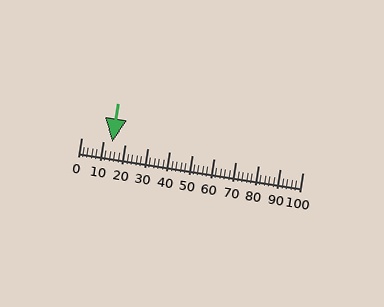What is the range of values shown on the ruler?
The ruler shows values from 0 to 100.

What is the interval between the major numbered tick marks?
The major tick marks are spaced 10 units apart.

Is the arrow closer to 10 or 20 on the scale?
The arrow is closer to 10.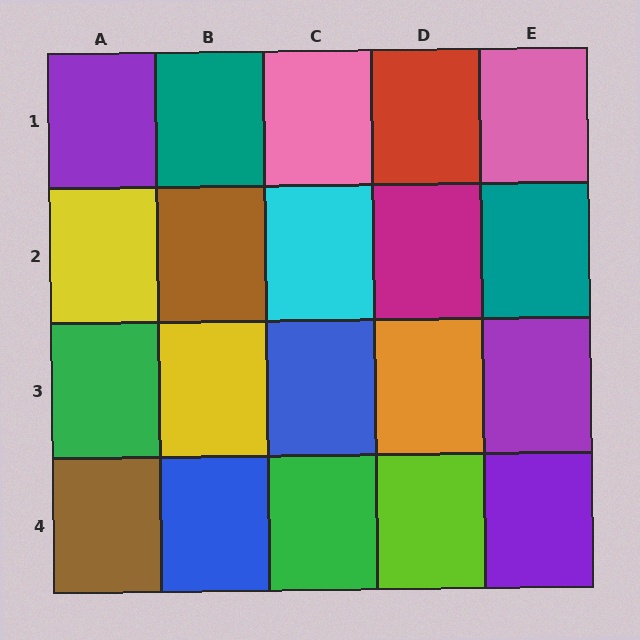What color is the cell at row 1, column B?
Teal.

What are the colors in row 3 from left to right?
Green, yellow, blue, orange, purple.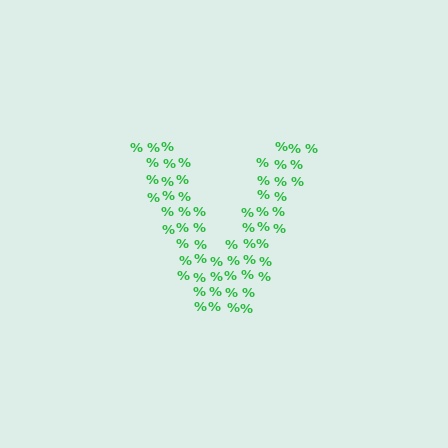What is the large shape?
The large shape is the letter V.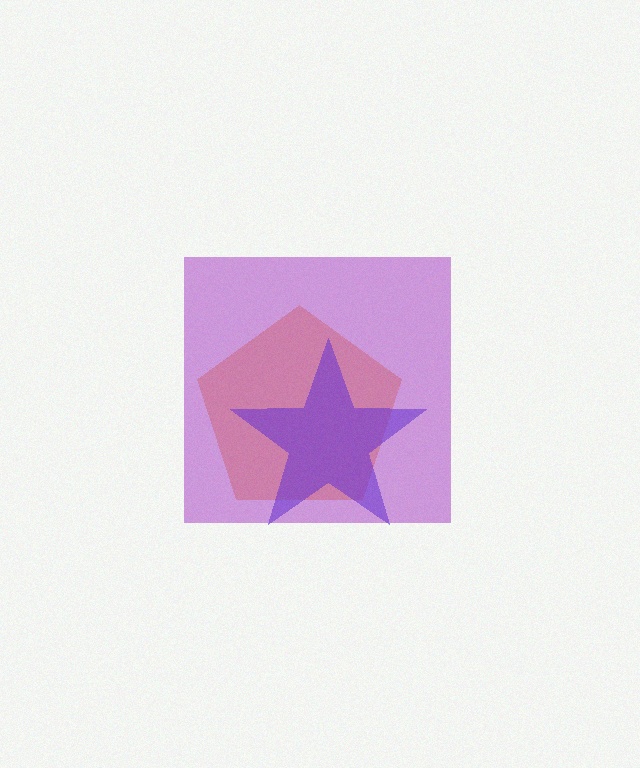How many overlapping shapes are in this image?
There are 3 overlapping shapes in the image.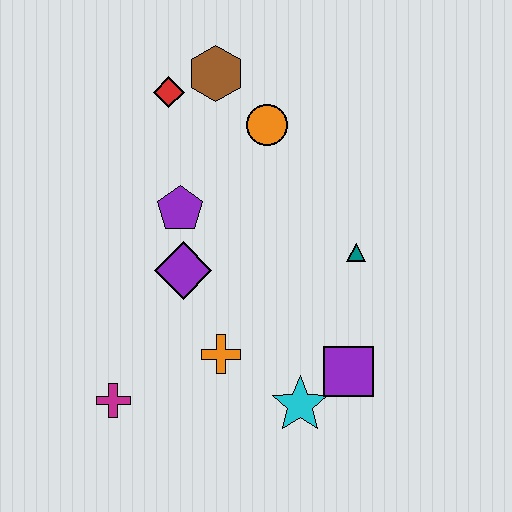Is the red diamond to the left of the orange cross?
Yes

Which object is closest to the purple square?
The cyan star is closest to the purple square.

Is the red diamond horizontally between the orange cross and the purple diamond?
No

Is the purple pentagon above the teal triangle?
Yes